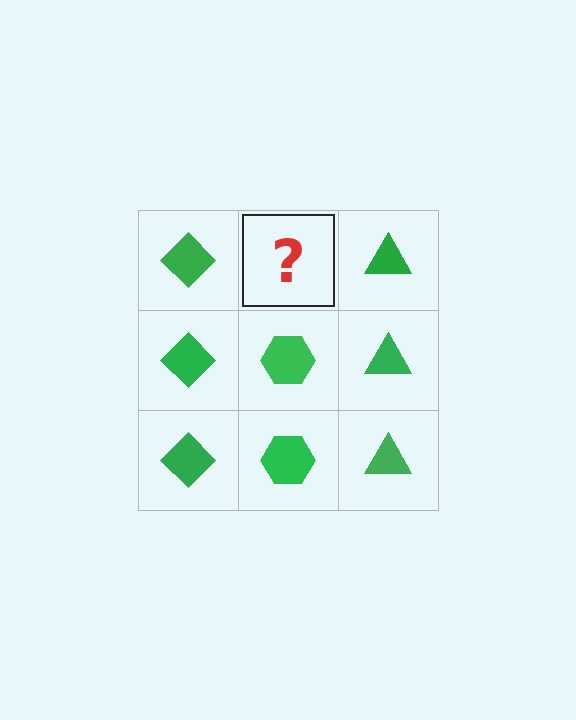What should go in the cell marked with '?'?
The missing cell should contain a green hexagon.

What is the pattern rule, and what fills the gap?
The rule is that each column has a consistent shape. The gap should be filled with a green hexagon.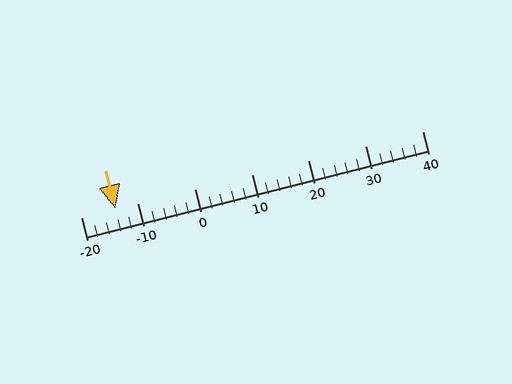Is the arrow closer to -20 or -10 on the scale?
The arrow is closer to -10.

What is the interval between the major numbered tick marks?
The major tick marks are spaced 10 units apart.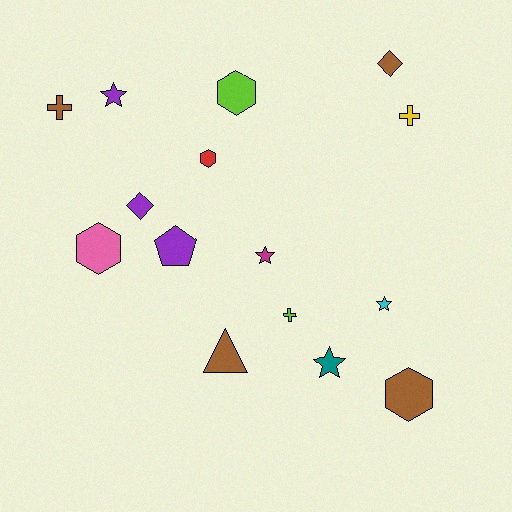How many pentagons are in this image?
There is 1 pentagon.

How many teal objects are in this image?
There is 1 teal object.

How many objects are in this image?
There are 15 objects.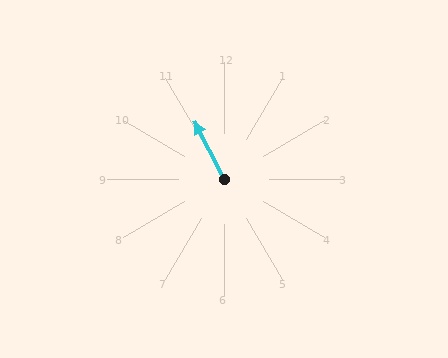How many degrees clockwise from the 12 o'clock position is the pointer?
Approximately 333 degrees.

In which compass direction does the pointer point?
Northwest.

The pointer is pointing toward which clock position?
Roughly 11 o'clock.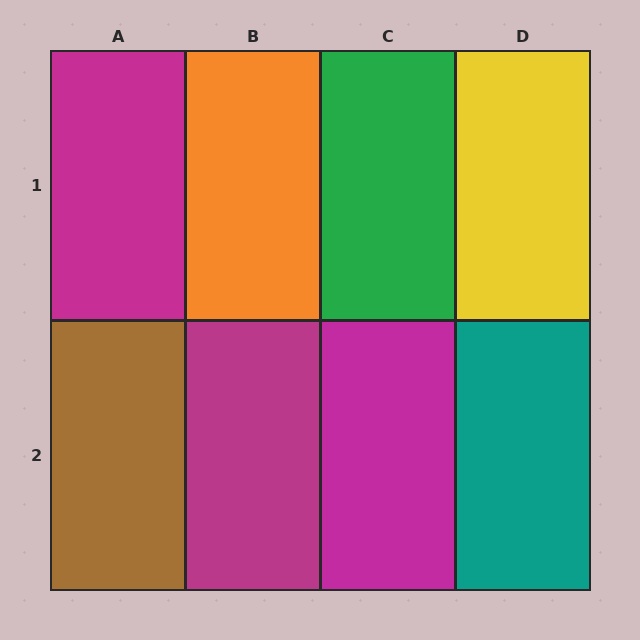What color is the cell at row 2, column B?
Magenta.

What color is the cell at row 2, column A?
Brown.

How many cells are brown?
1 cell is brown.